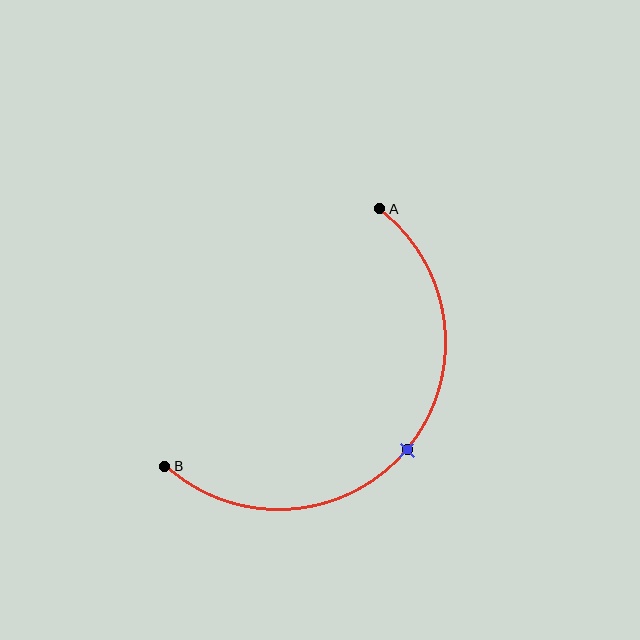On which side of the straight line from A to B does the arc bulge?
The arc bulges below and to the right of the straight line connecting A and B.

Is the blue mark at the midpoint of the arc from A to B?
Yes. The blue mark lies on the arc at equal arc-length from both A and B — it is the arc midpoint.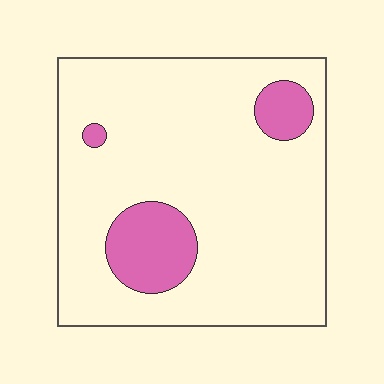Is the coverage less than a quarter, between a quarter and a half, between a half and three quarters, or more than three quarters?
Less than a quarter.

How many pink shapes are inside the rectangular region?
3.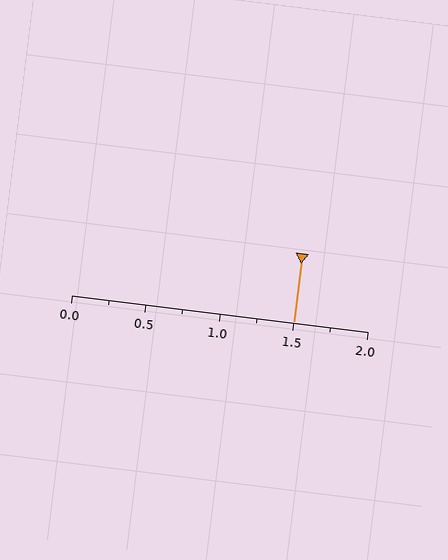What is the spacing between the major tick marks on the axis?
The major ticks are spaced 0.5 apart.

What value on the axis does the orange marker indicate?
The marker indicates approximately 1.5.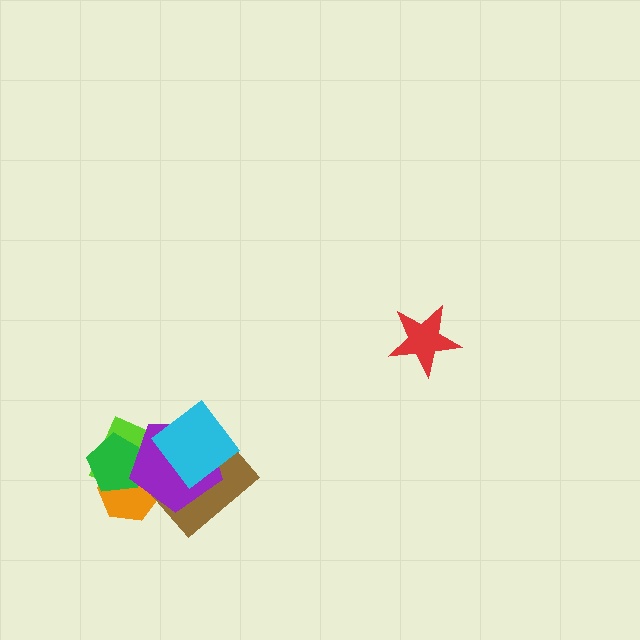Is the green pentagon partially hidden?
Yes, it is partially covered by another shape.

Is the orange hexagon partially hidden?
Yes, it is partially covered by another shape.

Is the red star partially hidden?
No, no other shape covers it.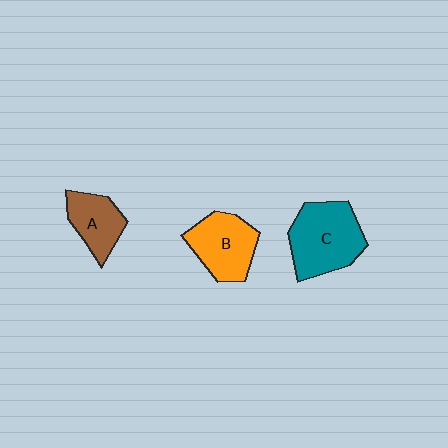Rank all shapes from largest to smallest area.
From largest to smallest: C (teal), B (orange), A (brown).